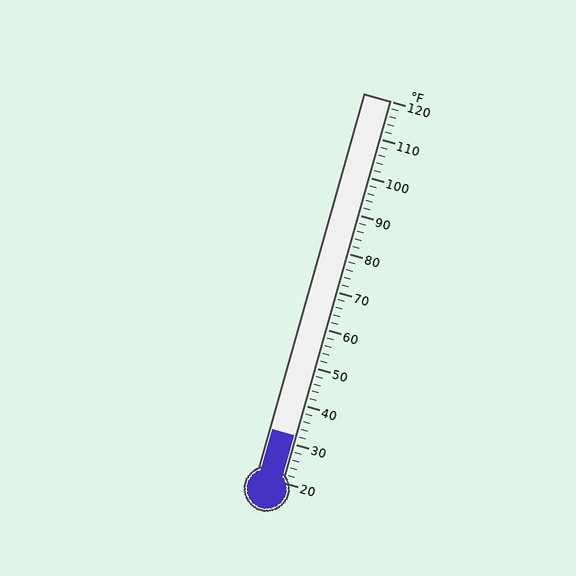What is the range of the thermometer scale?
The thermometer scale ranges from 20°F to 120°F.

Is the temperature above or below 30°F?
The temperature is above 30°F.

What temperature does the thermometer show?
The thermometer shows approximately 32°F.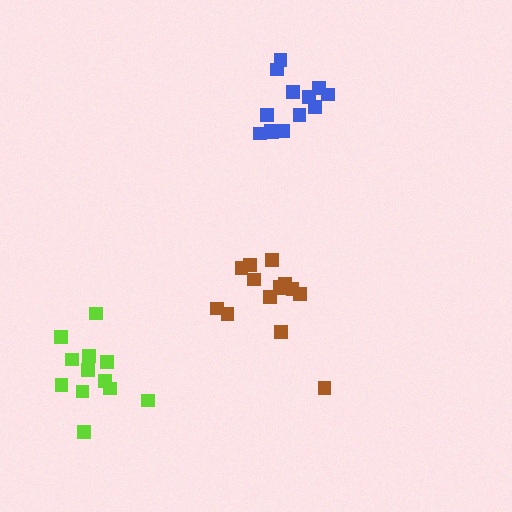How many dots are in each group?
Group 1: 12 dots, Group 2: 13 dots, Group 3: 14 dots (39 total).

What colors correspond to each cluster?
The clusters are colored: lime, blue, brown.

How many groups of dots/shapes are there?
There are 3 groups.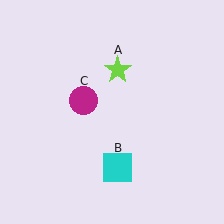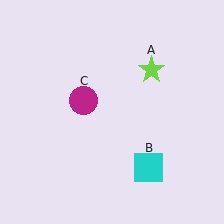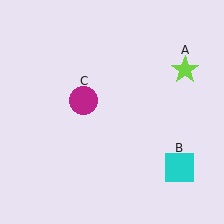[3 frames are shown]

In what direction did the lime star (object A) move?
The lime star (object A) moved right.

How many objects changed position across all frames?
2 objects changed position: lime star (object A), cyan square (object B).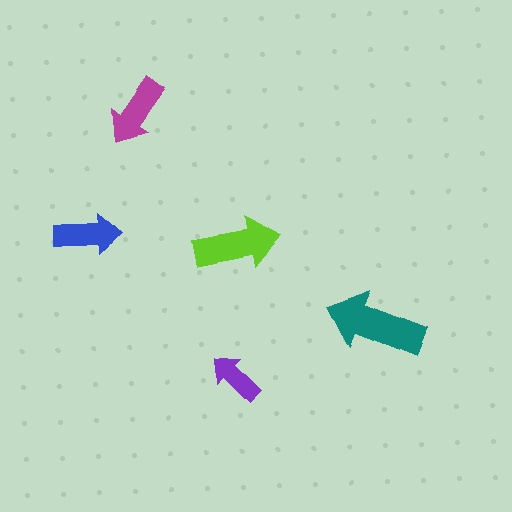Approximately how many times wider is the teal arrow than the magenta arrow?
About 1.5 times wider.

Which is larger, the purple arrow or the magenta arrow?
The magenta one.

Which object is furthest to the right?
The teal arrow is rightmost.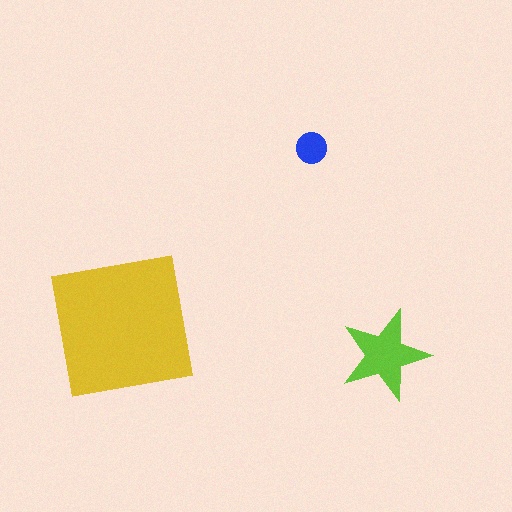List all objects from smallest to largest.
The blue circle, the lime star, the yellow square.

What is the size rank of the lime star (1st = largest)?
2nd.